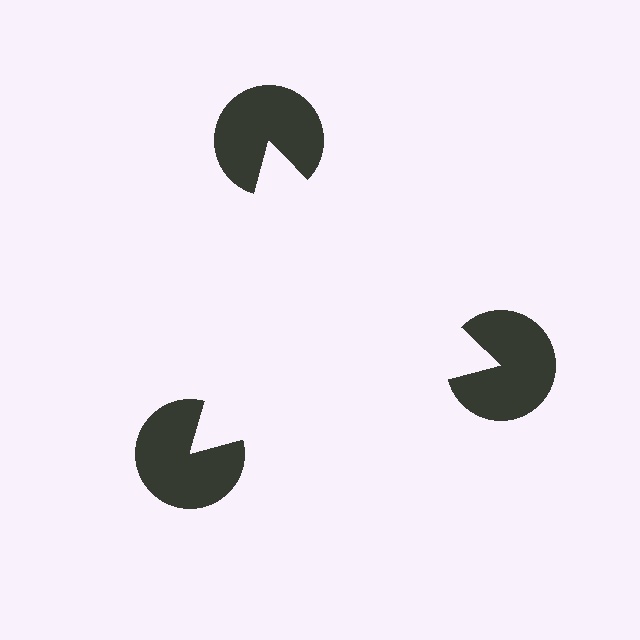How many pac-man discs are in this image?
There are 3 — one at each vertex of the illusory triangle.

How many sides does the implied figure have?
3 sides.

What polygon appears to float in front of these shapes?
An illusory triangle — its edges are inferred from the aligned wedge cuts in the pac-man discs, not physically drawn.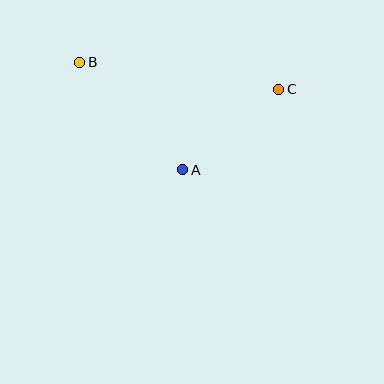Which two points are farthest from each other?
Points B and C are farthest from each other.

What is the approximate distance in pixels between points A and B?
The distance between A and B is approximately 149 pixels.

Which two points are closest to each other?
Points A and C are closest to each other.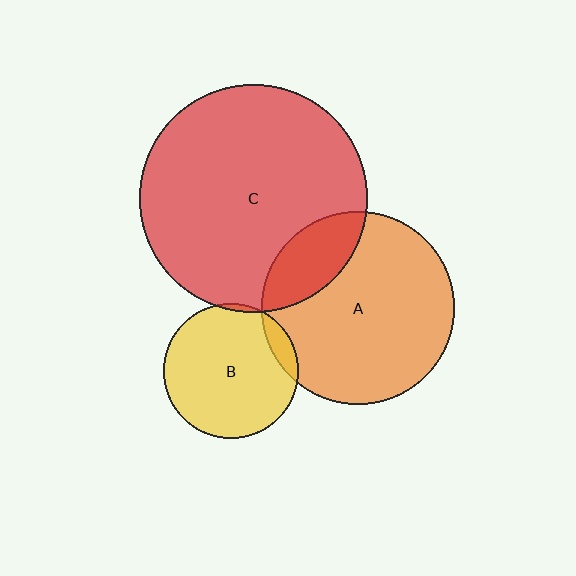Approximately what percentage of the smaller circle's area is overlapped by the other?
Approximately 20%.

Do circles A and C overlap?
Yes.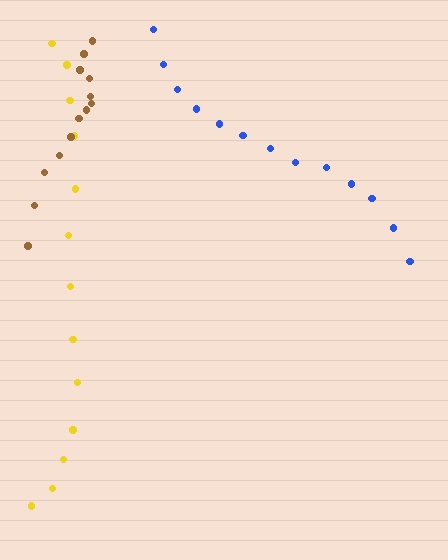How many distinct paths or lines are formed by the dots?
There are 3 distinct paths.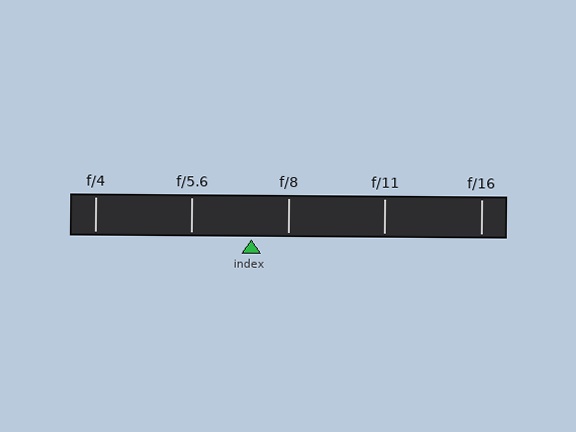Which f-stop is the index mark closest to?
The index mark is closest to f/8.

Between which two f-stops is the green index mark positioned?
The index mark is between f/5.6 and f/8.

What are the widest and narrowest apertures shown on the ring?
The widest aperture shown is f/4 and the narrowest is f/16.